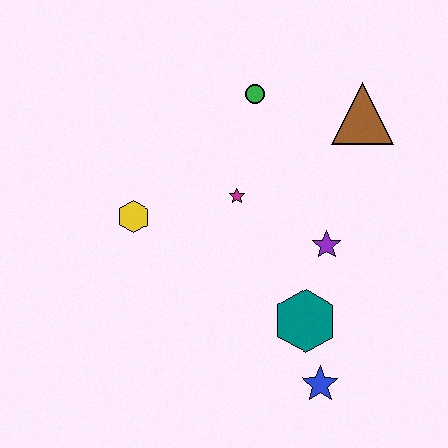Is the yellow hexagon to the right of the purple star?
No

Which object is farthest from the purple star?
The yellow hexagon is farthest from the purple star.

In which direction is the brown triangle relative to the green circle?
The brown triangle is to the right of the green circle.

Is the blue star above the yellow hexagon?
No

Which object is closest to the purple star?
The teal hexagon is closest to the purple star.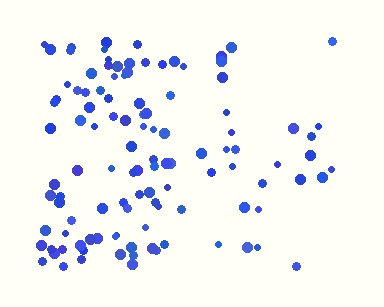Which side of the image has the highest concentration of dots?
The left.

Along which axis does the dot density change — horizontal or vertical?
Horizontal.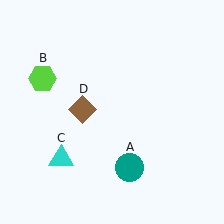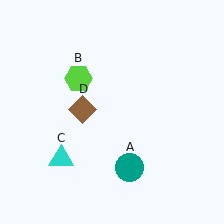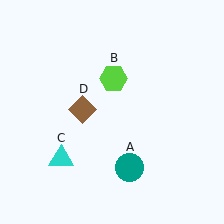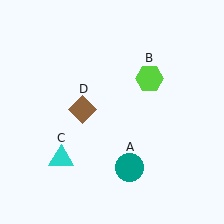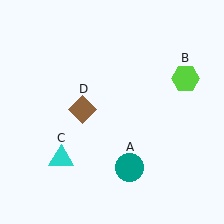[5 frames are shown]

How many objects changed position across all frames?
1 object changed position: lime hexagon (object B).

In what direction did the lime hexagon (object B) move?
The lime hexagon (object B) moved right.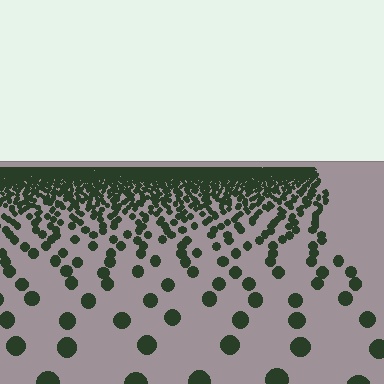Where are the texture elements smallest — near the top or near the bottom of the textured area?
Near the top.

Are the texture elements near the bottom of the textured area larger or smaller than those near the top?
Larger. Near the bottom, elements are closer to the viewer and appear at a bigger on-screen size.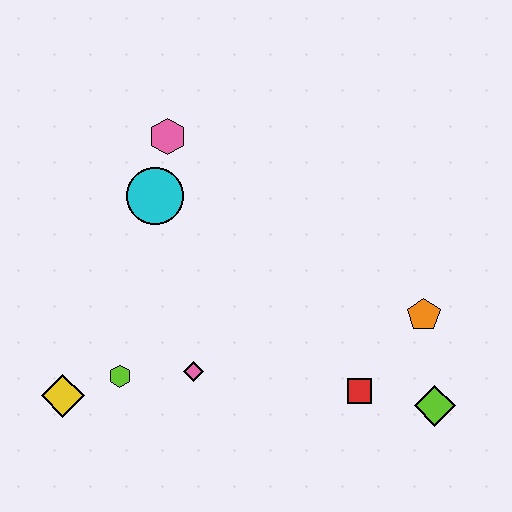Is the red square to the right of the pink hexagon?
Yes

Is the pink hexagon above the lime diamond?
Yes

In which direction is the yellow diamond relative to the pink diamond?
The yellow diamond is to the left of the pink diamond.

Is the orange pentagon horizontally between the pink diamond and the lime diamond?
Yes